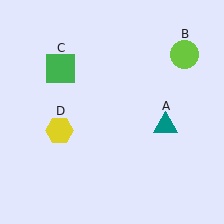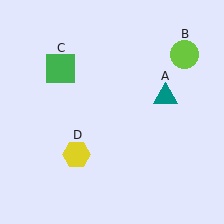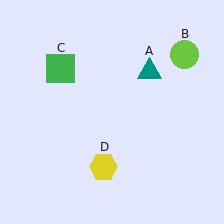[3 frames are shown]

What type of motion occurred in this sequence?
The teal triangle (object A), yellow hexagon (object D) rotated counterclockwise around the center of the scene.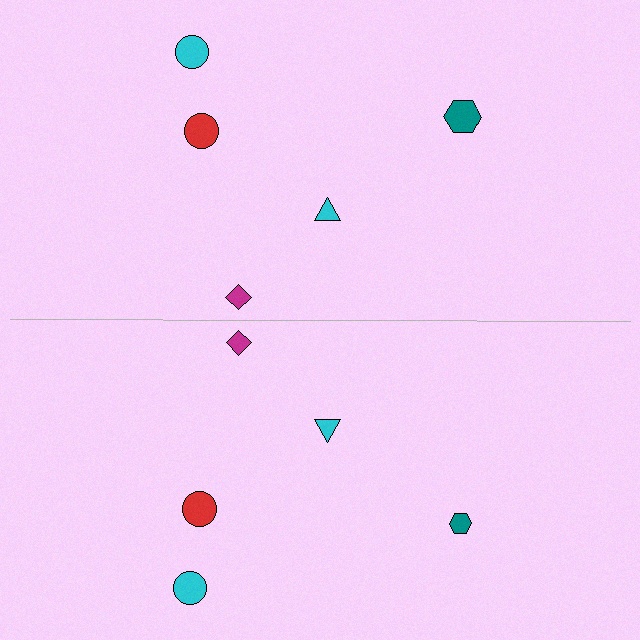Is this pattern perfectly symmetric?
No, the pattern is not perfectly symmetric. The teal hexagon on the bottom side has a different size than its mirror counterpart.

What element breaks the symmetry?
The teal hexagon on the bottom side has a different size than its mirror counterpart.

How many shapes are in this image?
There are 10 shapes in this image.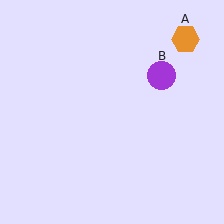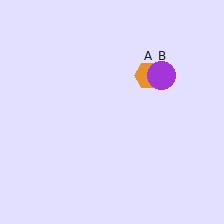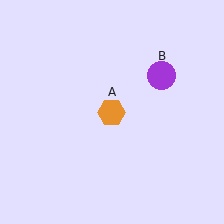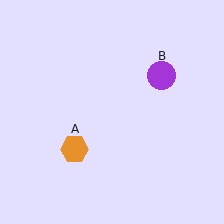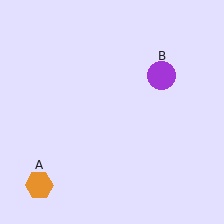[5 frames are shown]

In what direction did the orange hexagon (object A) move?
The orange hexagon (object A) moved down and to the left.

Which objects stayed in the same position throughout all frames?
Purple circle (object B) remained stationary.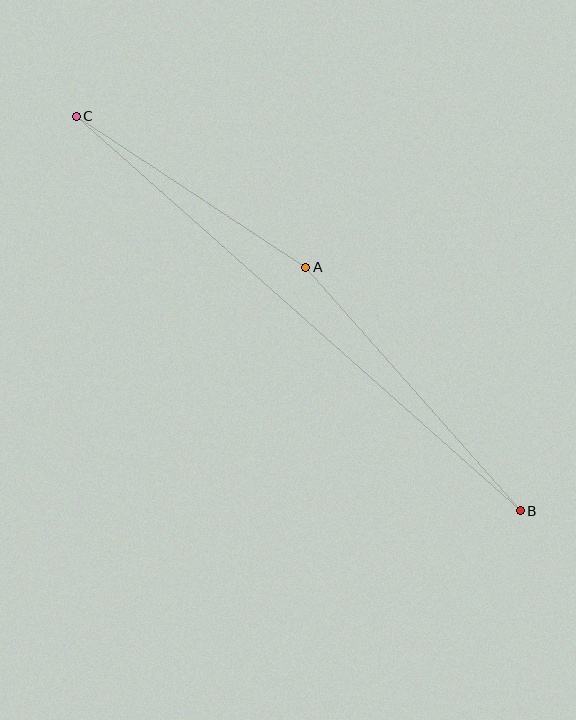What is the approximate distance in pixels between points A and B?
The distance between A and B is approximately 324 pixels.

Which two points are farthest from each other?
Points B and C are farthest from each other.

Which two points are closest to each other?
Points A and C are closest to each other.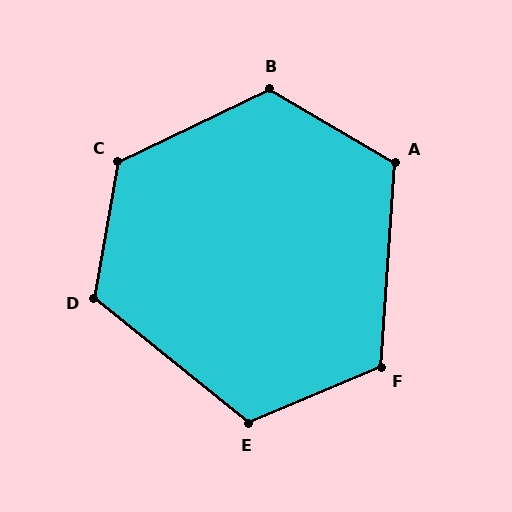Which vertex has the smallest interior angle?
A, at approximately 116 degrees.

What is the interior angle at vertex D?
Approximately 119 degrees (obtuse).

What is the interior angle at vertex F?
Approximately 117 degrees (obtuse).